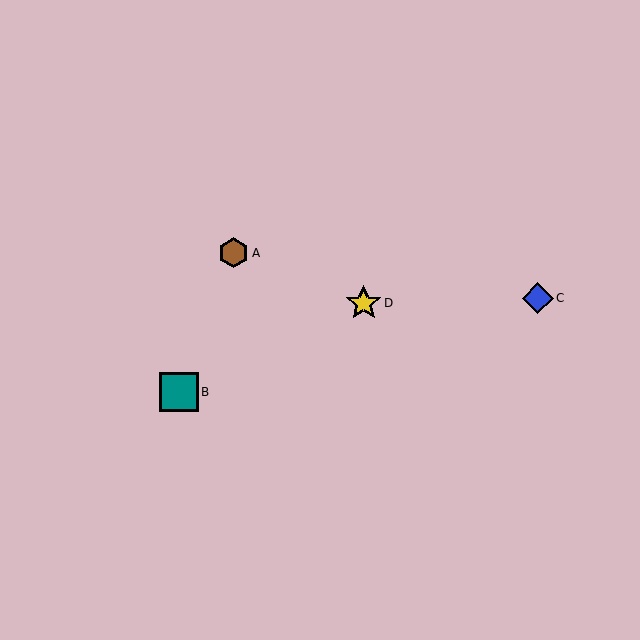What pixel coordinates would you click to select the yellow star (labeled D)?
Click at (364, 303) to select the yellow star D.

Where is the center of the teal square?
The center of the teal square is at (179, 392).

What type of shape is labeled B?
Shape B is a teal square.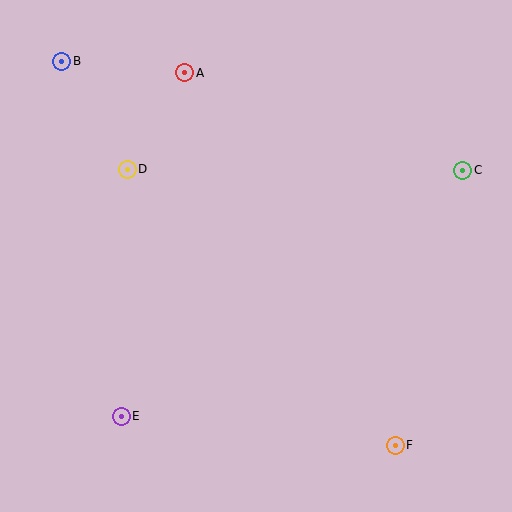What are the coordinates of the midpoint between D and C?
The midpoint between D and C is at (295, 170).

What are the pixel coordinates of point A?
Point A is at (185, 73).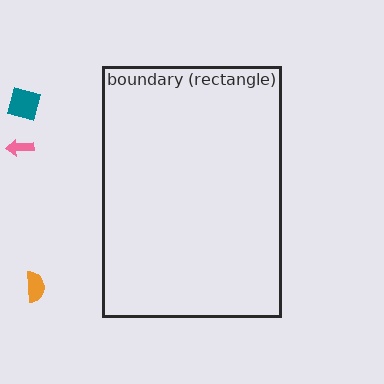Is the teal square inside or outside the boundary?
Outside.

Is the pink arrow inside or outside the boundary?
Outside.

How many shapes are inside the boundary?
0 inside, 3 outside.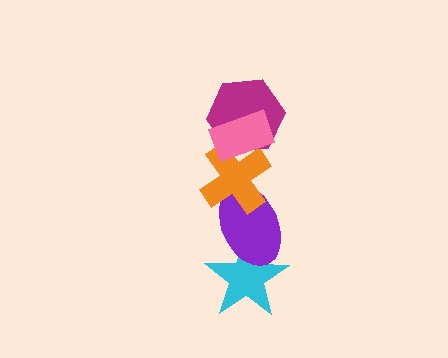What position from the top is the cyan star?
The cyan star is 5th from the top.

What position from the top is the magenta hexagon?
The magenta hexagon is 2nd from the top.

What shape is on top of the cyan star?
The purple ellipse is on top of the cyan star.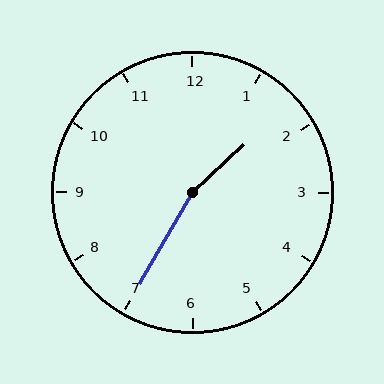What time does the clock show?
1:35.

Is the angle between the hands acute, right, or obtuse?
It is obtuse.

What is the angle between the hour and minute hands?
Approximately 162 degrees.